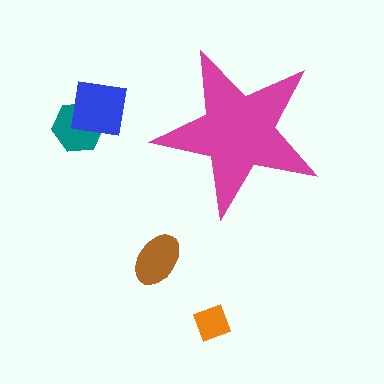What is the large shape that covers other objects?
A magenta star.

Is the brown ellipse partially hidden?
No, the brown ellipse is fully visible.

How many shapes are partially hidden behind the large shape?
0 shapes are partially hidden.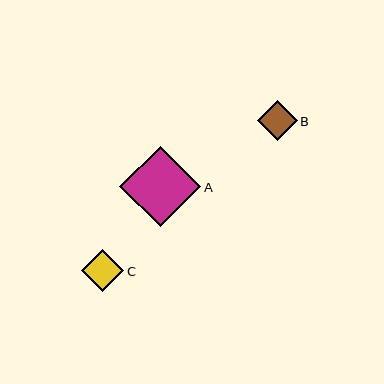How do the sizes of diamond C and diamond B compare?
Diamond C and diamond B are approximately the same size.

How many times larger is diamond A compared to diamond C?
Diamond A is approximately 1.9 times the size of diamond C.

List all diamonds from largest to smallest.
From largest to smallest: A, C, B.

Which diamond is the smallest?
Diamond B is the smallest with a size of approximately 40 pixels.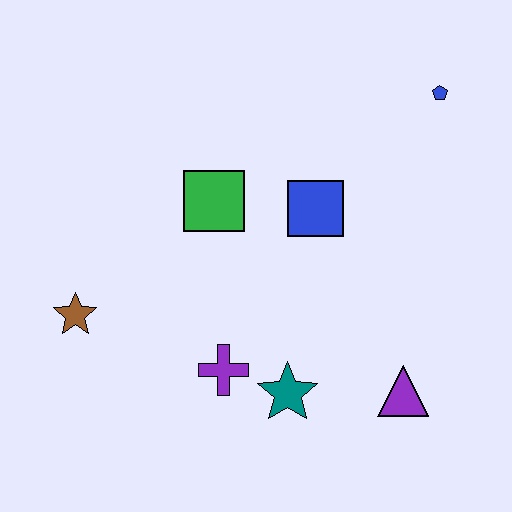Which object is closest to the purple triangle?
The teal star is closest to the purple triangle.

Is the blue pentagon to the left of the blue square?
No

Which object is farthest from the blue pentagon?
The brown star is farthest from the blue pentagon.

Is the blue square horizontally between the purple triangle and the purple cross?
Yes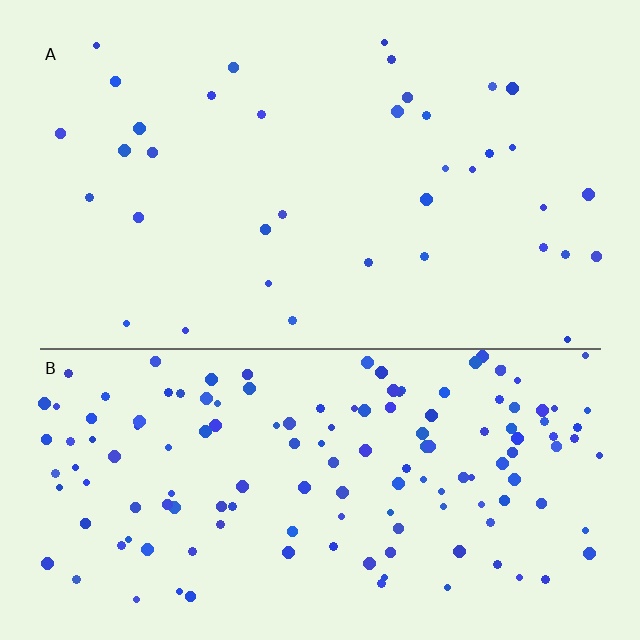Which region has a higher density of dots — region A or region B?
B (the bottom).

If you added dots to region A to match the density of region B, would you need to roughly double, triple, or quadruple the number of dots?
Approximately quadruple.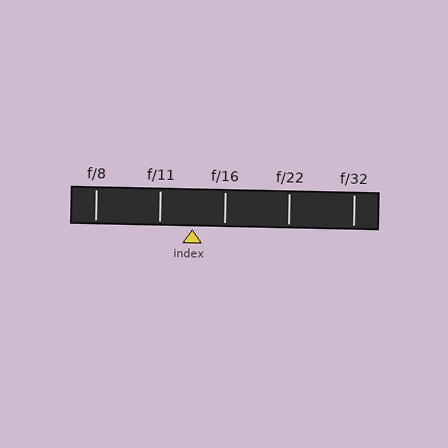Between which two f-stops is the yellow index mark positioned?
The index mark is between f/11 and f/16.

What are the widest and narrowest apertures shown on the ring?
The widest aperture shown is f/8 and the narrowest is f/32.